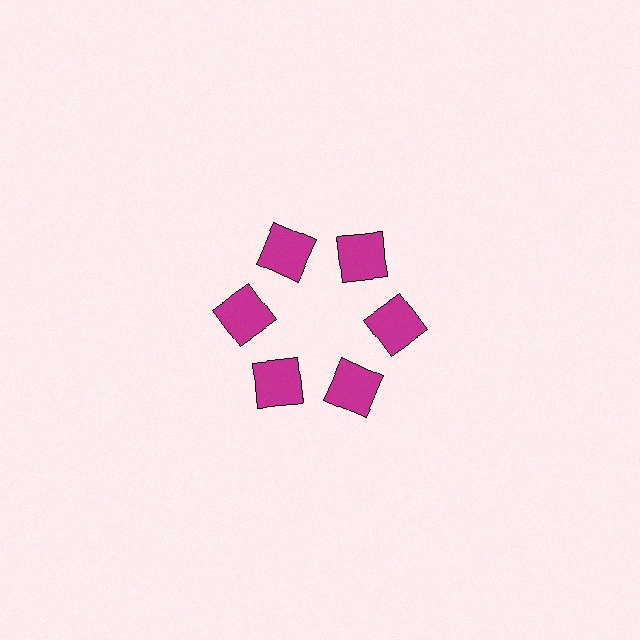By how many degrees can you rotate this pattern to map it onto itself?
The pattern maps onto itself every 60 degrees of rotation.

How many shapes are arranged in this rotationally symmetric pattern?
There are 6 shapes, arranged in 6 groups of 1.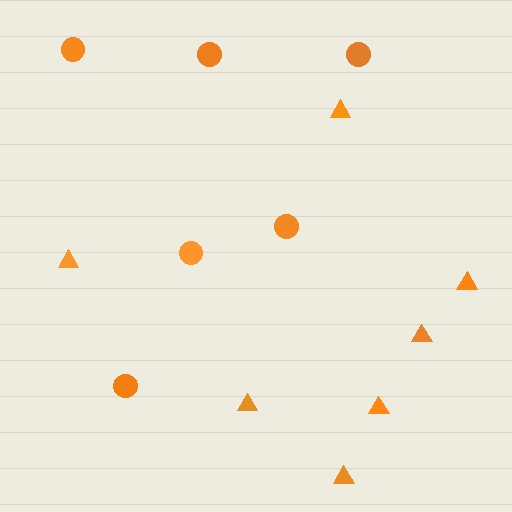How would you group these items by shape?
There are 2 groups: one group of circles (6) and one group of triangles (7).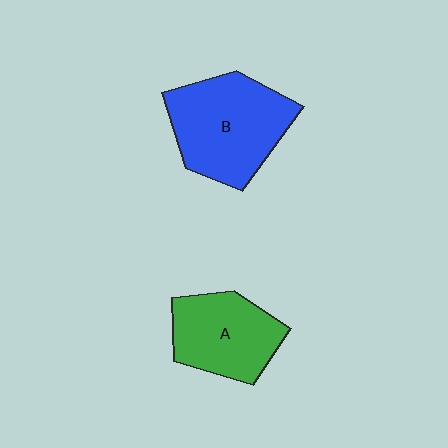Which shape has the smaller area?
Shape A (green).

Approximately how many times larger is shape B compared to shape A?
Approximately 1.3 times.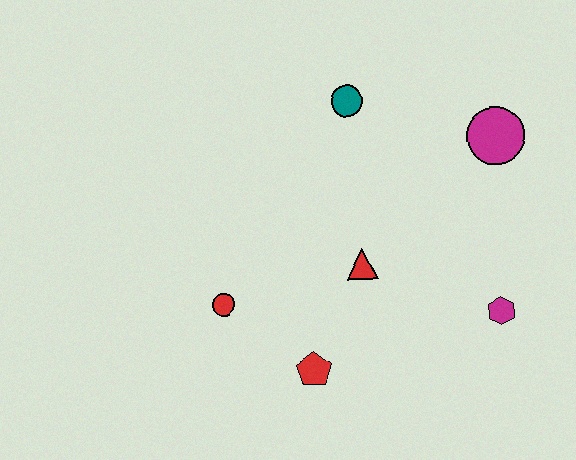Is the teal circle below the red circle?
No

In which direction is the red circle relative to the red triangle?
The red circle is to the left of the red triangle.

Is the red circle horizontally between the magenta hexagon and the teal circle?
No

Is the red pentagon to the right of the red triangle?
No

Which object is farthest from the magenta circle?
The red circle is farthest from the magenta circle.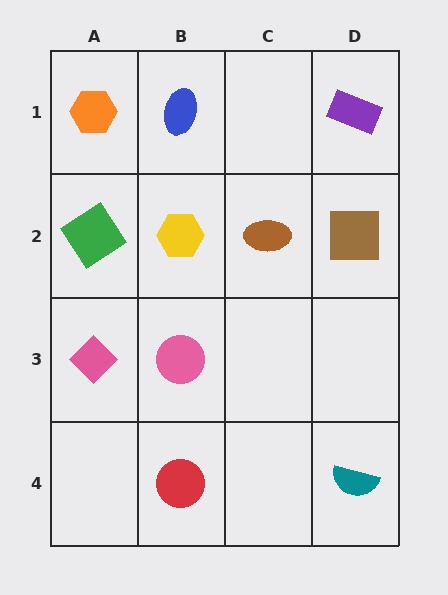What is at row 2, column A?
A green diamond.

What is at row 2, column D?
A brown square.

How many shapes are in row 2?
4 shapes.